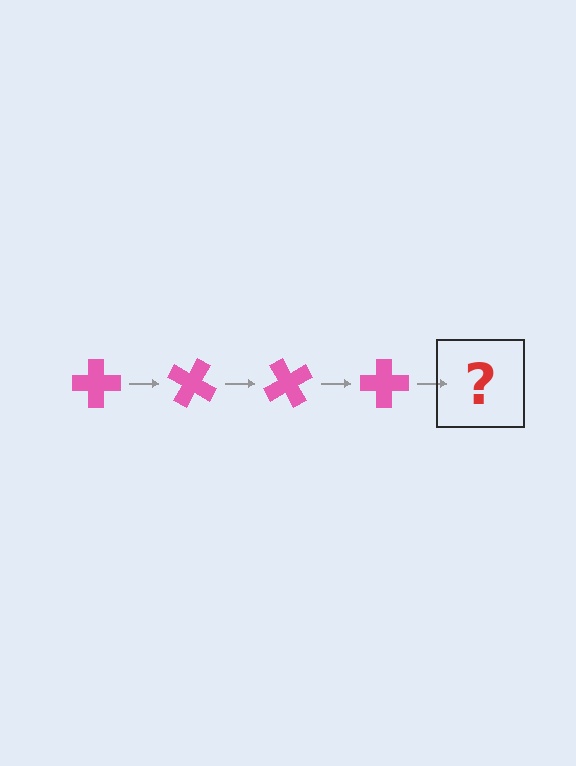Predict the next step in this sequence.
The next step is a pink cross rotated 120 degrees.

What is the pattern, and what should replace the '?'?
The pattern is that the cross rotates 30 degrees each step. The '?' should be a pink cross rotated 120 degrees.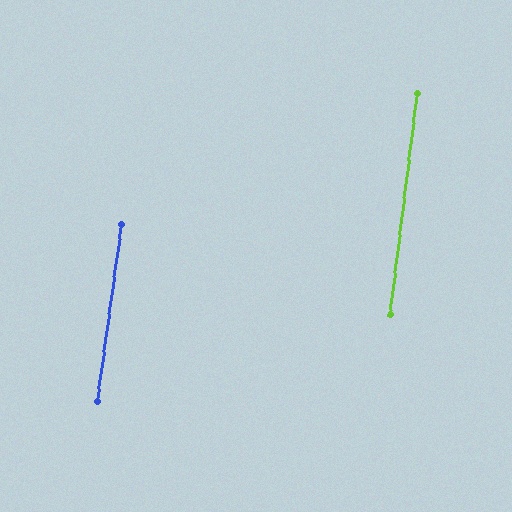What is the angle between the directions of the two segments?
Approximately 1 degree.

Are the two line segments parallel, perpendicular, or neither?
Parallel — their directions differ by only 0.6°.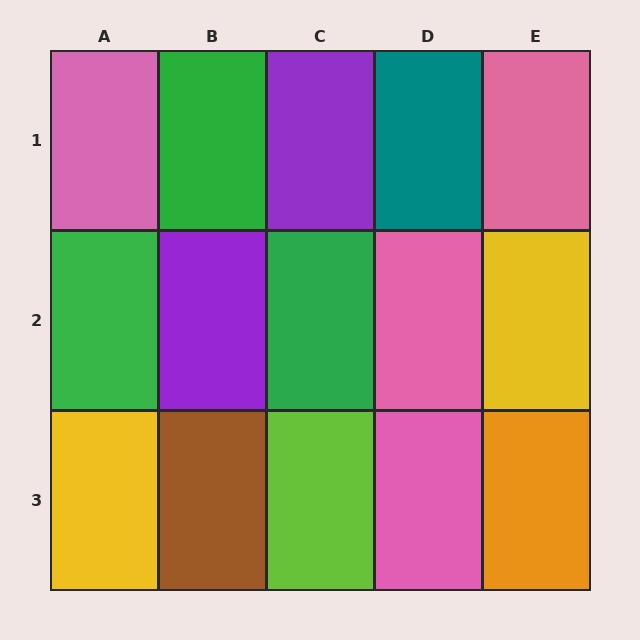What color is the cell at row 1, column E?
Pink.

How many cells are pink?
4 cells are pink.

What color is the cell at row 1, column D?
Teal.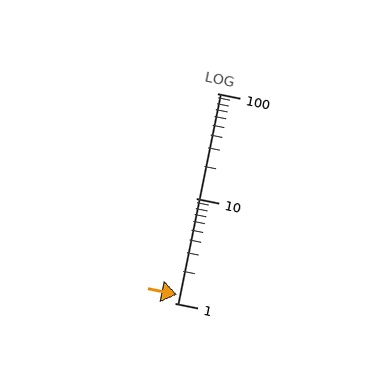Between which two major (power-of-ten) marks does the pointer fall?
The pointer is between 1 and 10.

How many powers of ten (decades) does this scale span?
The scale spans 2 decades, from 1 to 100.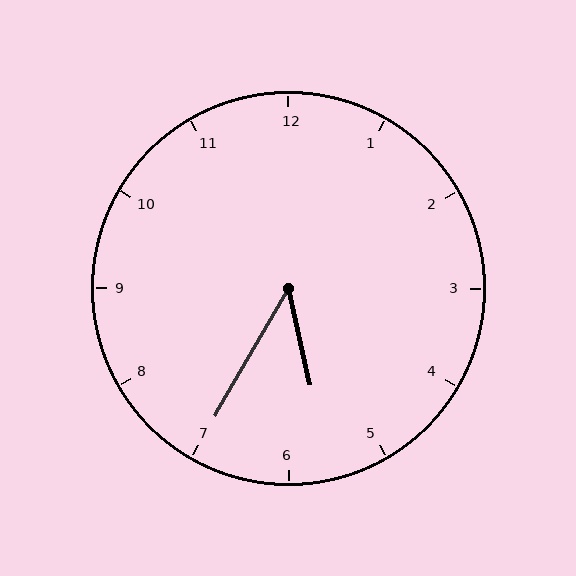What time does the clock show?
5:35.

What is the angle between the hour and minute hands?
Approximately 42 degrees.